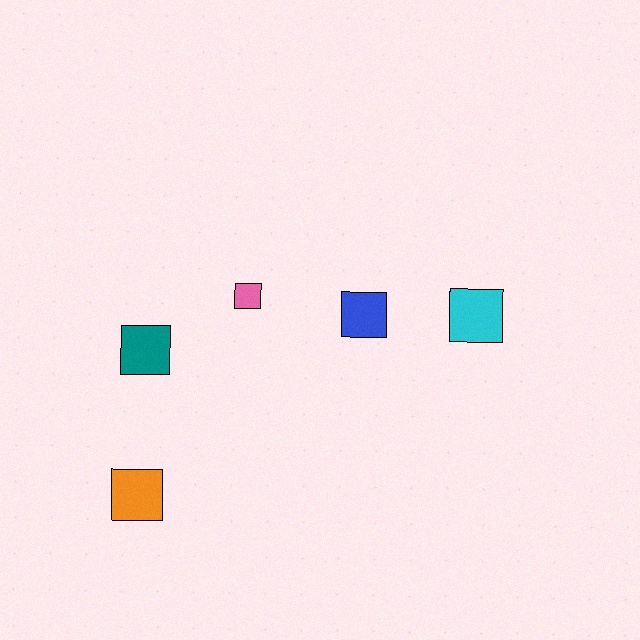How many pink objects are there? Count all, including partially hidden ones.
There is 1 pink object.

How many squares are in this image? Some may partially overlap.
There are 5 squares.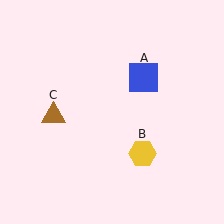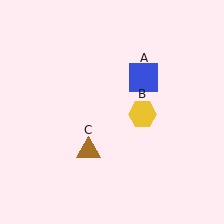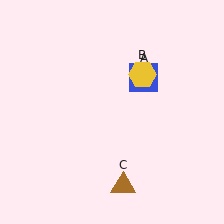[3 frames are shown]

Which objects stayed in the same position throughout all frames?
Blue square (object A) remained stationary.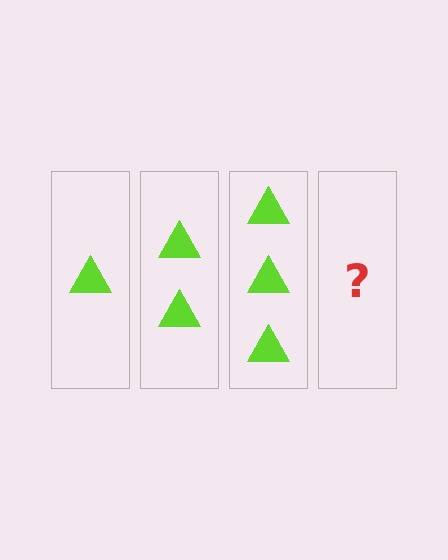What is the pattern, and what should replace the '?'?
The pattern is that each step adds one more triangle. The '?' should be 4 triangles.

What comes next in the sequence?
The next element should be 4 triangles.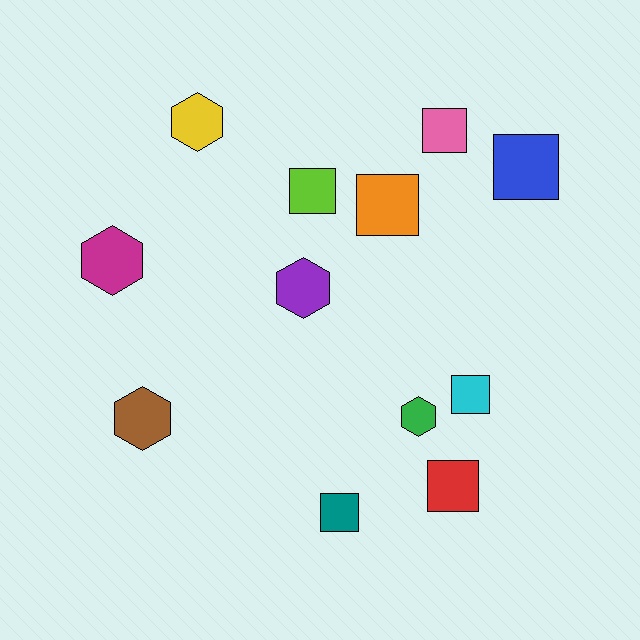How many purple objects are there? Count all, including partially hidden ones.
There is 1 purple object.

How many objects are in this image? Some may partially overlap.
There are 12 objects.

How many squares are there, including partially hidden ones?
There are 7 squares.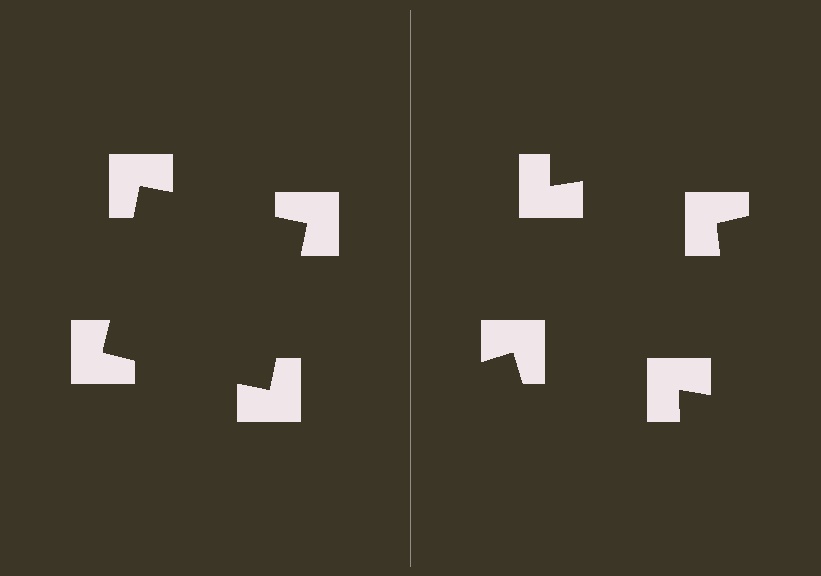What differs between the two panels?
The notched squares are positioned identically on both sides; only the wedge orientations differ. On the left they align to a square; on the right they are misaligned.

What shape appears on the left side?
An illusory square.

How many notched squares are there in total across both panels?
8 — 4 on each side.